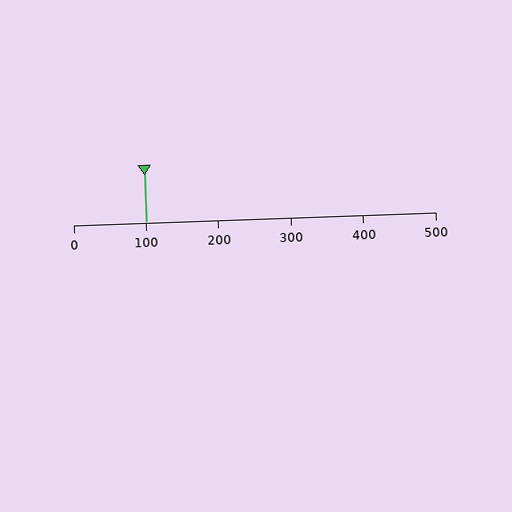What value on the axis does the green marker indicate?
The marker indicates approximately 100.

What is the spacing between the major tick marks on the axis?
The major ticks are spaced 100 apart.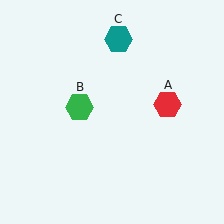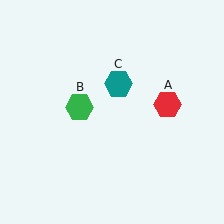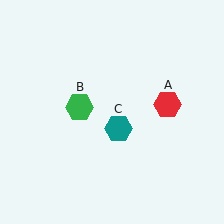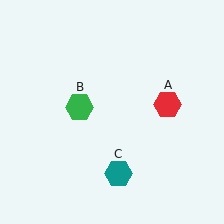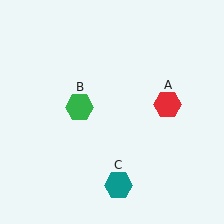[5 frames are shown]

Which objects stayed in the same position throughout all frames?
Red hexagon (object A) and green hexagon (object B) remained stationary.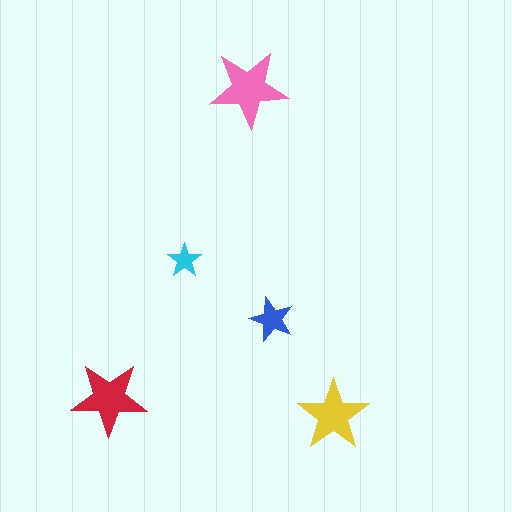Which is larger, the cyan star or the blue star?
The blue one.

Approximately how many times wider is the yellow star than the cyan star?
About 2 times wider.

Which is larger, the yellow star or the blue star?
The yellow one.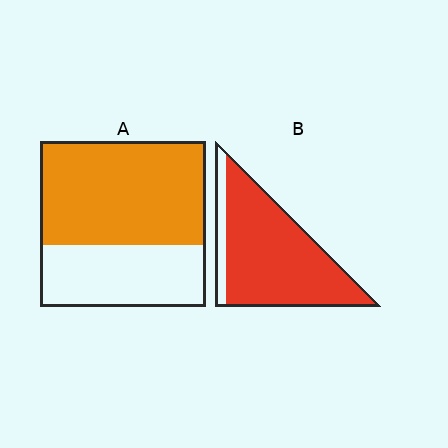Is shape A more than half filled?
Yes.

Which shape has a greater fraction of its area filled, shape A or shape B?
Shape B.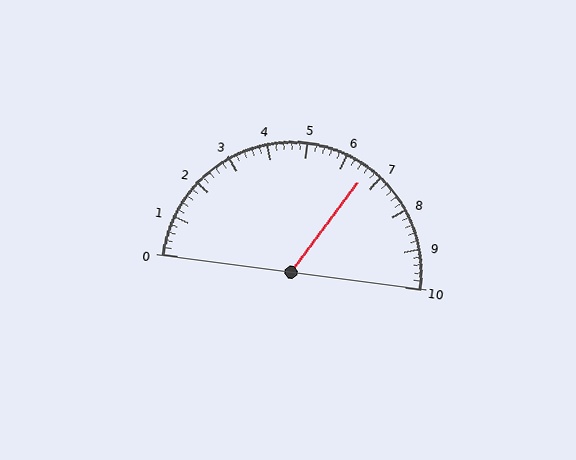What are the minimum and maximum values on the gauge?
The gauge ranges from 0 to 10.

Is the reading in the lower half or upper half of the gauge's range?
The reading is in the upper half of the range (0 to 10).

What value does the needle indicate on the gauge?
The needle indicates approximately 6.6.